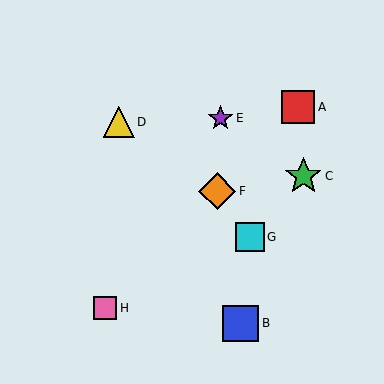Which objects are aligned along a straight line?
Objects A, F, H are aligned along a straight line.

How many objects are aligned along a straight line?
3 objects (A, F, H) are aligned along a straight line.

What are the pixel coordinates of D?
Object D is at (119, 122).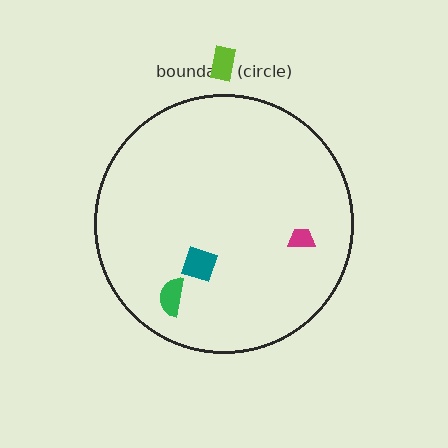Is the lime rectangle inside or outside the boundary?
Outside.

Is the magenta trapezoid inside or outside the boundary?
Inside.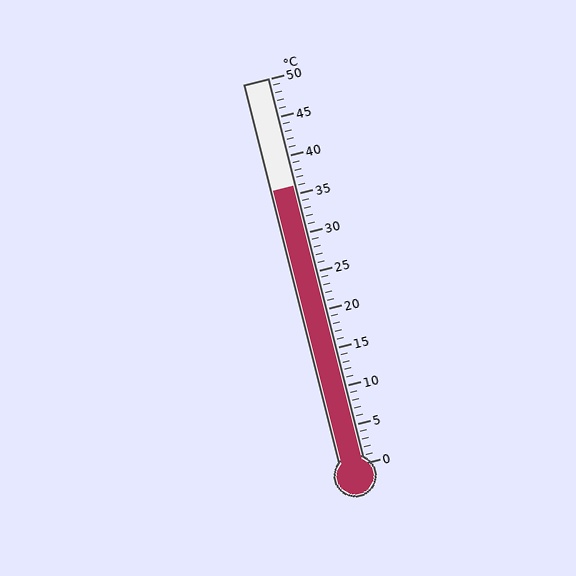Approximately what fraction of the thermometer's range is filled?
The thermometer is filled to approximately 70% of its range.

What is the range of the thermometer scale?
The thermometer scale ranges from 0°C to 50°C.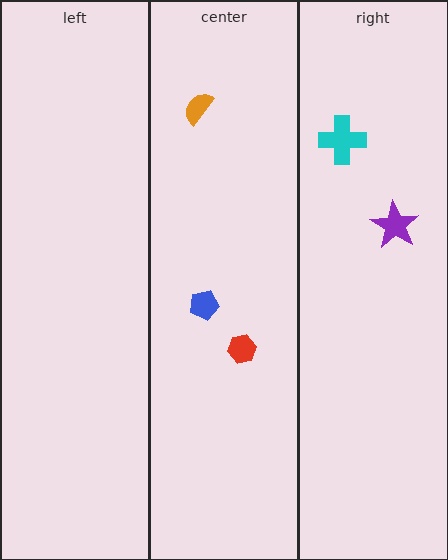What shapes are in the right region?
The cyan cross, the purple star.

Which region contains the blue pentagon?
The center region.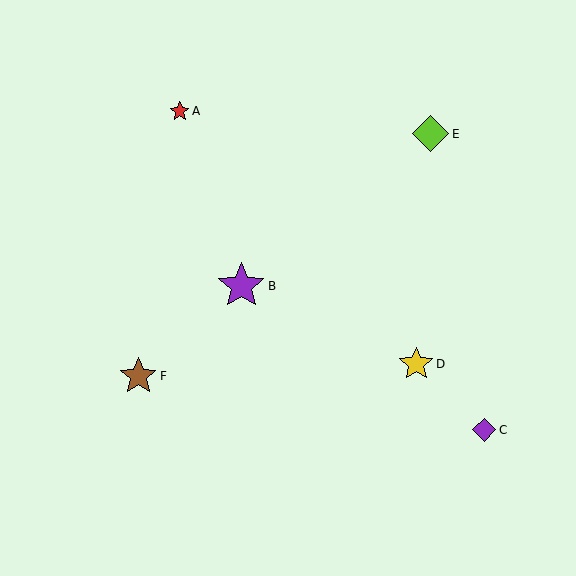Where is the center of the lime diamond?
The center of the lime diamond is at (431, 134).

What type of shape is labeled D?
Shape D is a yellow star.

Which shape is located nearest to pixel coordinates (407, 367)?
The yellow star (labeled D) at (416, 364) is nearest to that location.